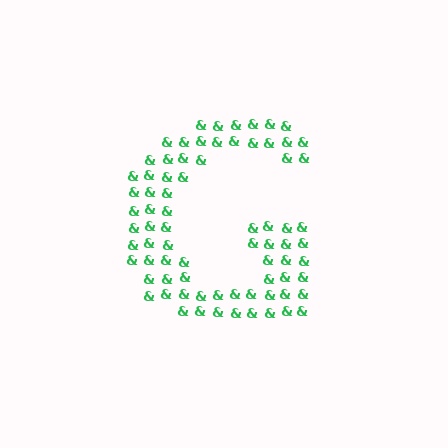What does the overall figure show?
The overall figure shows the letter G.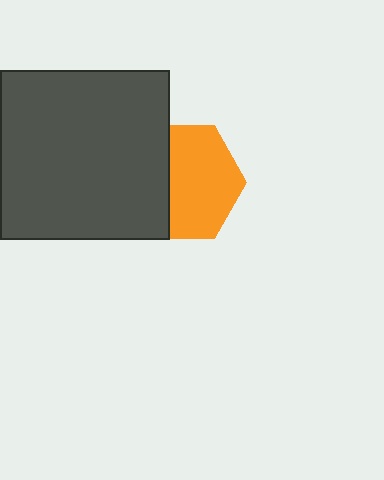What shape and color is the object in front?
The object in front is a dark gray square.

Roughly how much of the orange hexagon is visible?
About half of it is visible (roughly 62%).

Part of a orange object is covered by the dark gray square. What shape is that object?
It is a hexagon.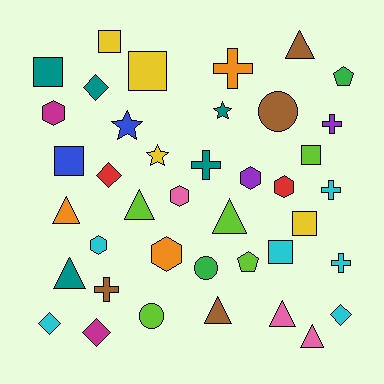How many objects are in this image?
There are 40 objects.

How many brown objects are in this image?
There are 4 brown objects.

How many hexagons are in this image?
There are 6 hexagons.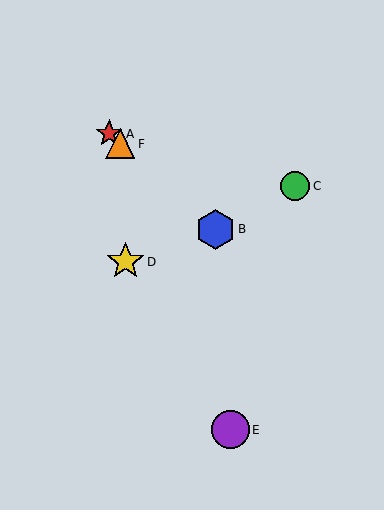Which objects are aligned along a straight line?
Objects A, B, F are aligned along a straight line.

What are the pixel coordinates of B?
Object B is at (215, 230).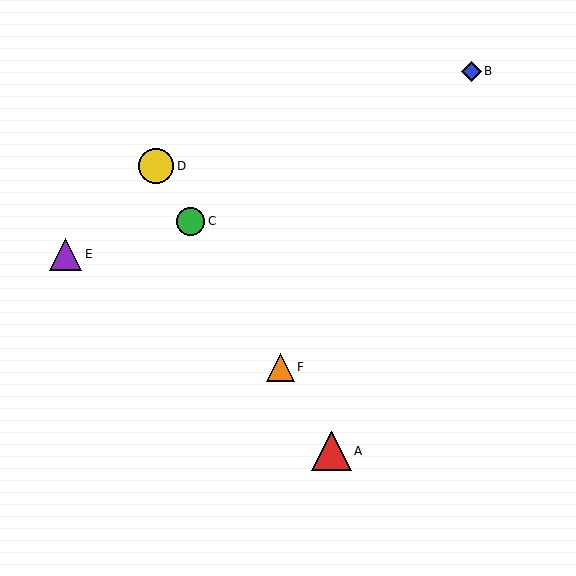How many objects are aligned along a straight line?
4 objects (A, C, D, F) are aligned along a straight line.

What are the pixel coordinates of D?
Object D is at (156, 166).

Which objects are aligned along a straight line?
Objects A, C, D, F are aligned along a straight line.